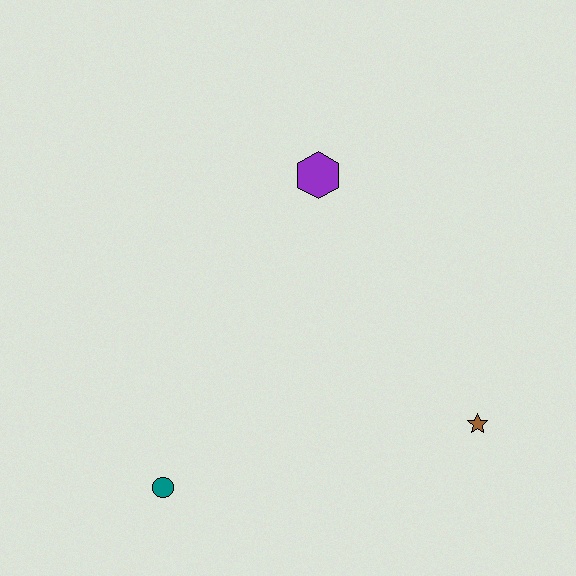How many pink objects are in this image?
There are no pink objects.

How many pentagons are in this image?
There are no pentagons.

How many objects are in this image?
There are 3 objects.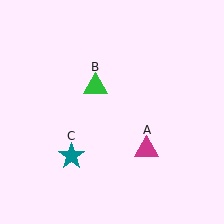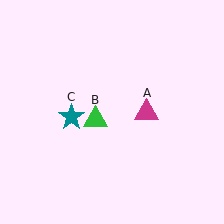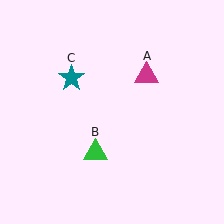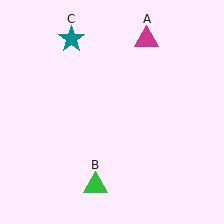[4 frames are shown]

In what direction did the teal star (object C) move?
The teal star (object C) moved up.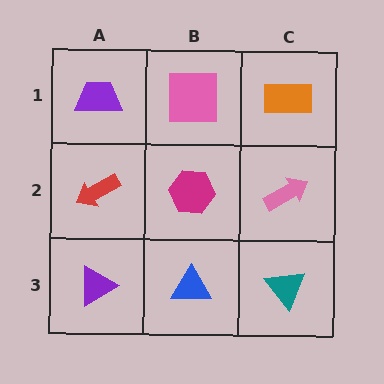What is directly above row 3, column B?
A magenta hexagon.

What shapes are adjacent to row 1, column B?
A magenta hexagon (row 2, column B), a purple trapezoid (row 1, column A), an orange rectangle (row 1, column C).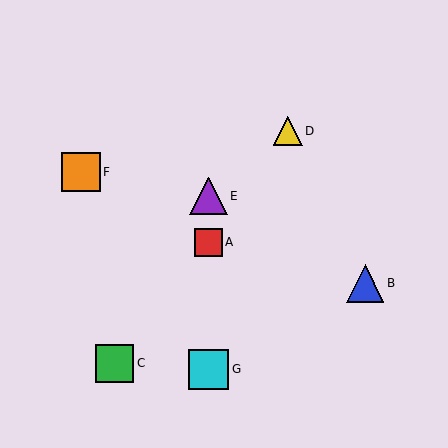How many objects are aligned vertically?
3 objects (A, E, G) are aligned vertically.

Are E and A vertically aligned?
Yes, both are at x≈209.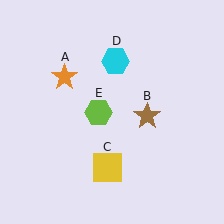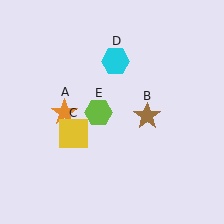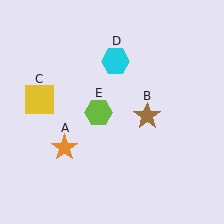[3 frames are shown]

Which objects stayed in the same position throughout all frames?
Brown star (object B) and cyan hexagon (object D) and lime hexagon (object E) remained stationary.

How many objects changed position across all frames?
2 objects changed position: orange star (object A), yellow square (object C).